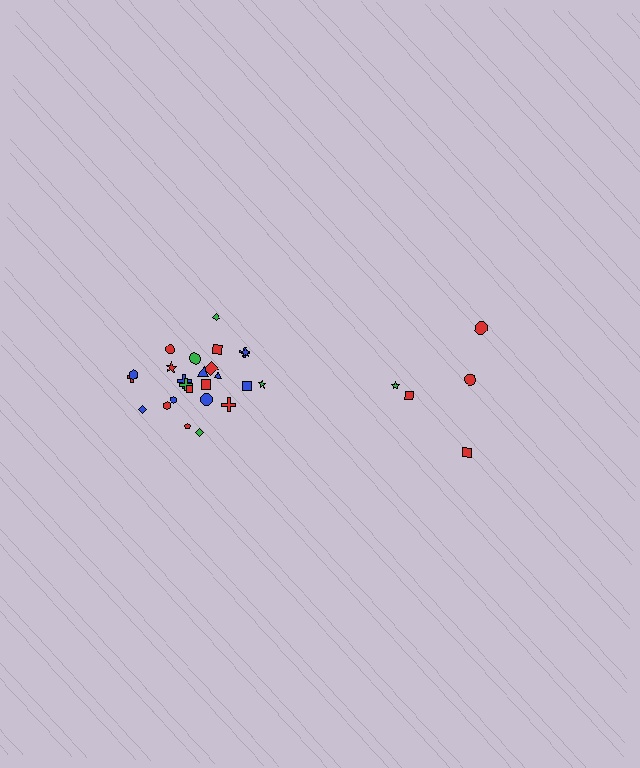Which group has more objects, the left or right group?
The left group.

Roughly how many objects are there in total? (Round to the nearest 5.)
Roughly 30 objects in total.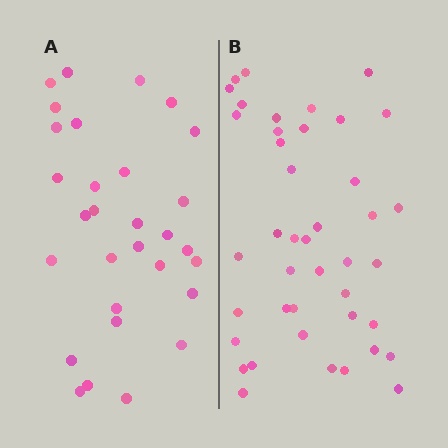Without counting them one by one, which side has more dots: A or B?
Region B (the right region) has more dots.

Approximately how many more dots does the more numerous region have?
Region B has roughly 12 or so more dots than region A.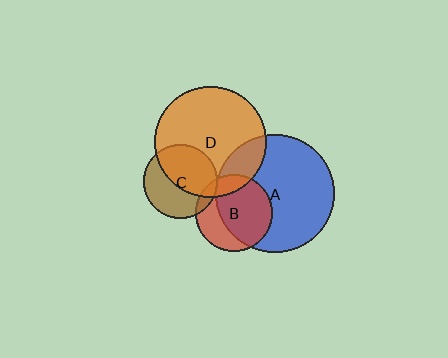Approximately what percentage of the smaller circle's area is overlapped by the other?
Approximately 10%.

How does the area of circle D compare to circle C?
Approximately 2.3 times.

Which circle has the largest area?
Circle A (blue).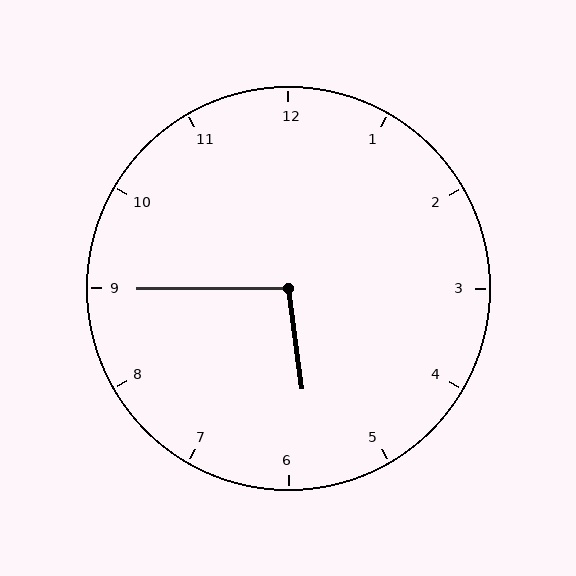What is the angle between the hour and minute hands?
Approximately 98 degrees.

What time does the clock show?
5:45.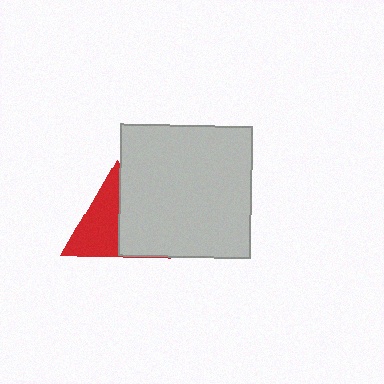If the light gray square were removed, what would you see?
You would see the complete red triangle.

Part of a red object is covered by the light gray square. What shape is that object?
It is a triangle.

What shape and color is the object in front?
The object in front is a light gray square.